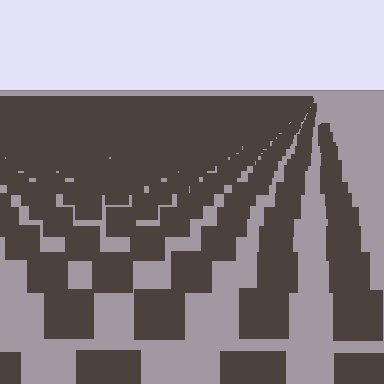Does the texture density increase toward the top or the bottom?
Density increases toward the top.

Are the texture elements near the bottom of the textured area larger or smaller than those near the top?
Larger. Near the bottom, elements are closer to the viewer and appear at a bigger on-screen size.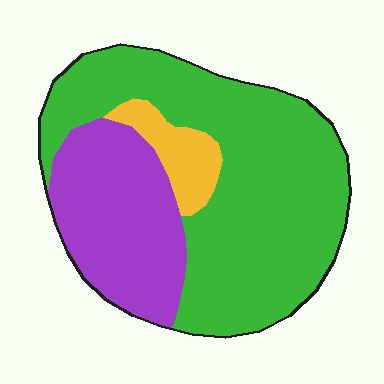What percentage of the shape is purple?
Purple takes up about one third (1/3) of the shape.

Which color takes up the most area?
Green, at roughly 60%.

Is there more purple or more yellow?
Purple.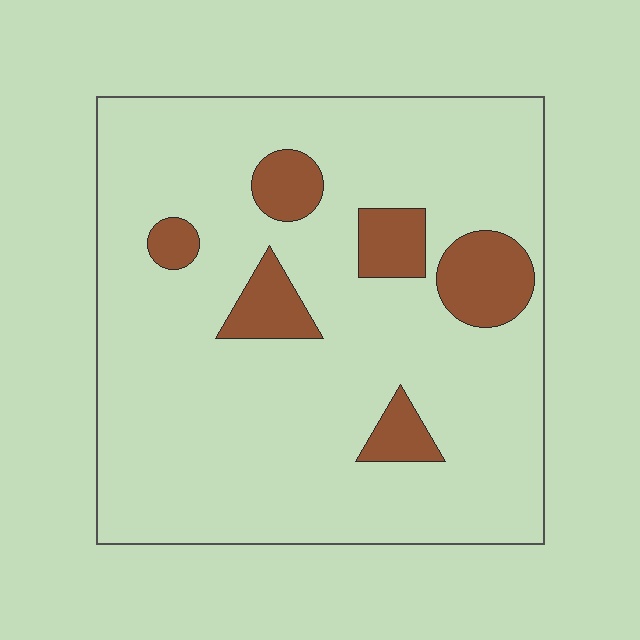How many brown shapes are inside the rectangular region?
6.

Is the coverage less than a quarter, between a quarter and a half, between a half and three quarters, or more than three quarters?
Less than a quarter.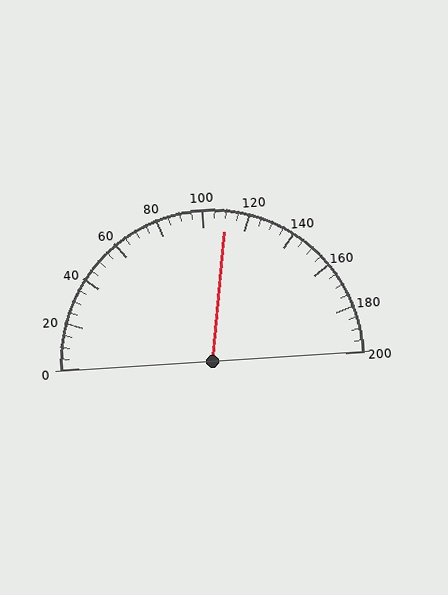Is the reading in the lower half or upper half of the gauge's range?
The reading is in the upper half of the range (0 to 200).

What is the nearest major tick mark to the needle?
The nearest major tick mark is 120.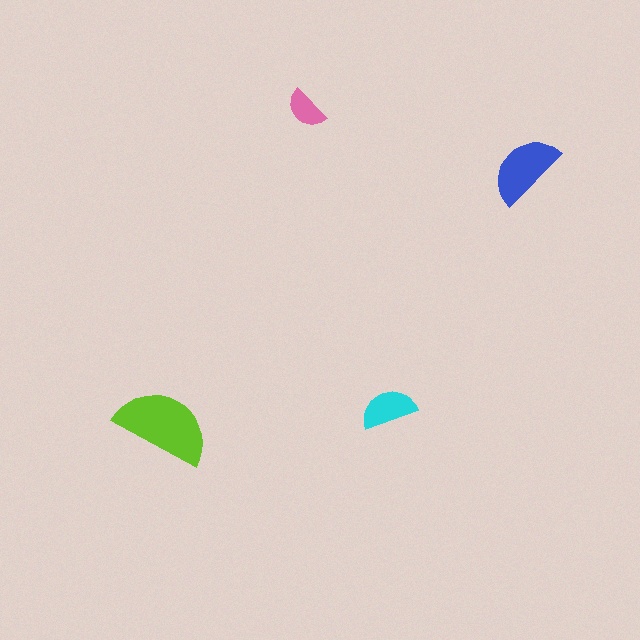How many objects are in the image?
There are 4 objects in the image.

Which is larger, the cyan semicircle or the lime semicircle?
The lime one.